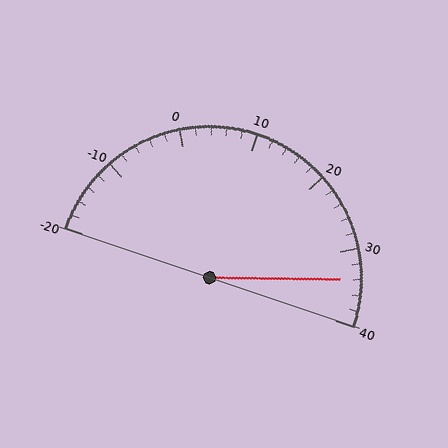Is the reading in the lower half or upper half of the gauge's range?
The reading is in the upper half of the range (-20 to 40).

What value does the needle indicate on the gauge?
The needle indicates approximately 34.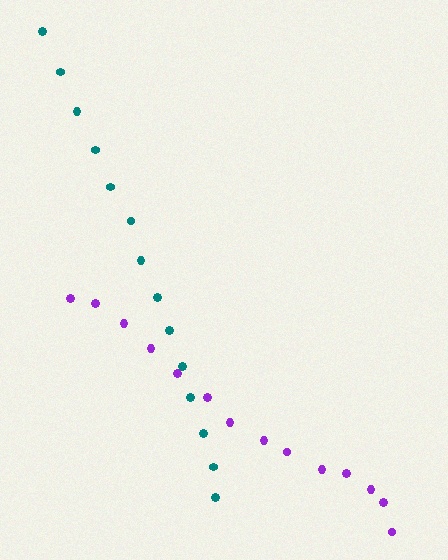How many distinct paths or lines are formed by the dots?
There are 2 distinct paths.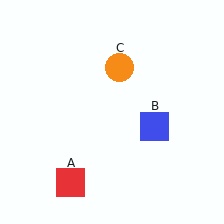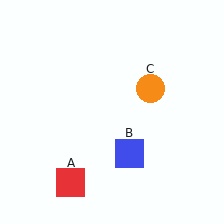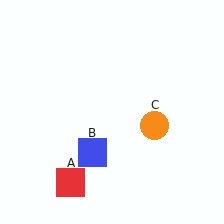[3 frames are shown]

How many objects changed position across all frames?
2 objects changed position: blue square (object B), orange circle (object C).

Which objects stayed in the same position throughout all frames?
Red square (object A) remained stationary.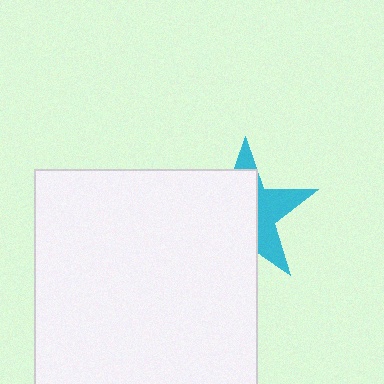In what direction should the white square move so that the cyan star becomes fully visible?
The white square should move left. That is the shortest direction to clear the overlap and leave the cyan star fully visible.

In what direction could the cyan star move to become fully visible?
The cyan star could move right. That would shift it out from behind the white square entirely.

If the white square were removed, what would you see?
You would see the complete cyan star.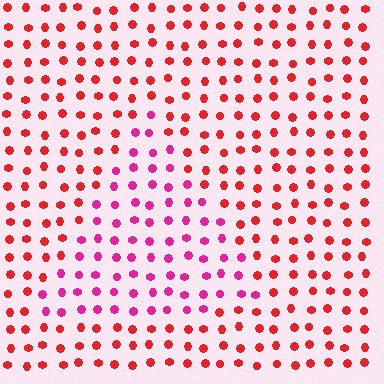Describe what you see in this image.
The image is filled with small red elements in a uniform arrangement. A triangle-shaped region is visible where the elements are tinted to a slightly different hue, forming a subtle color boundary.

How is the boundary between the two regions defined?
The boundary is defined purely by a slight shift in hue (about 36 degrees). Spacing, size, and orientation are identical on both sides.